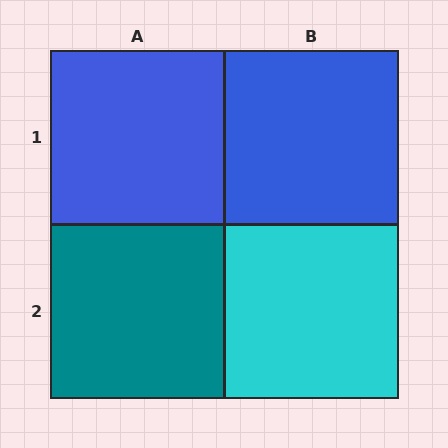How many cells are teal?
1 cell is teal.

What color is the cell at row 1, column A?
Blue.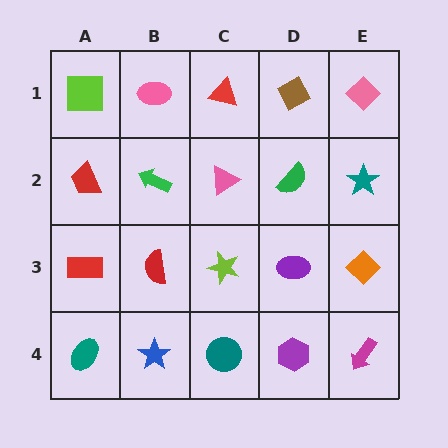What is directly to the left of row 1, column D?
A red triangle.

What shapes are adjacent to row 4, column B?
A red semicircle (row 3, column B), a teal ellipse (row 4, column A), a teal circle (row 4, column C).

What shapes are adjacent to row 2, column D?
A brown diamond (row 1, column D), a purple ellipse (row 3, column D), a pink triangle (row 2, column C), a teal star (row 2, column E).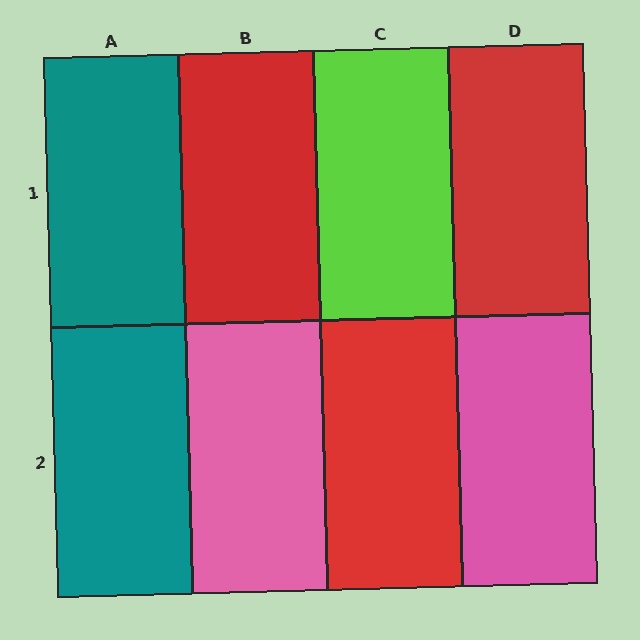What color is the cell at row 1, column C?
Lime.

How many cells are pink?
2 cells are pink.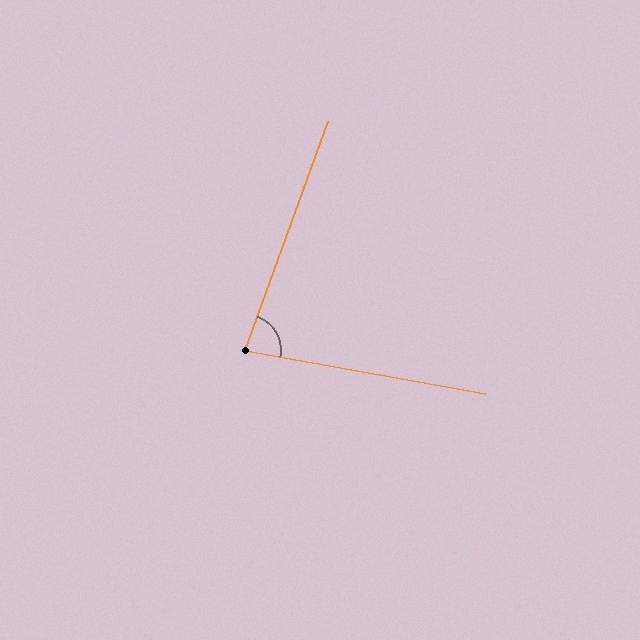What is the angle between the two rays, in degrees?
Approximately 80 degrees.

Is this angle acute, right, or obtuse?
It is acute.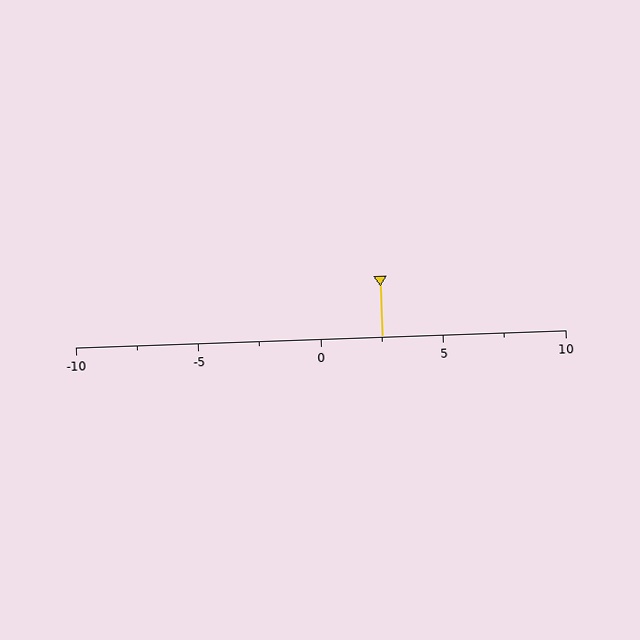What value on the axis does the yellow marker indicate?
The marker indicates approximately 2.5.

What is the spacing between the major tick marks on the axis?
The major ticks are spaced 5 apart.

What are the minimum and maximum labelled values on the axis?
The axis runs from -10 to 10.